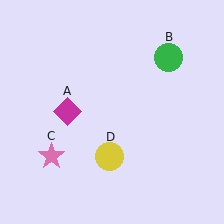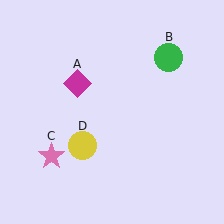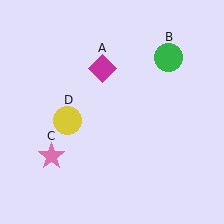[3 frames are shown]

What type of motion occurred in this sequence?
The magenta diamond (object A), yellow circle (object D) rotated clockwise around the center of the scene.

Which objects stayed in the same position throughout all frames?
Green circle (object B) and pink star (object C) remained stationary.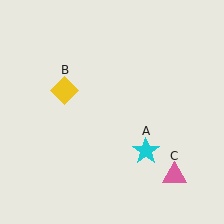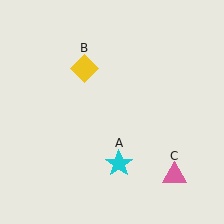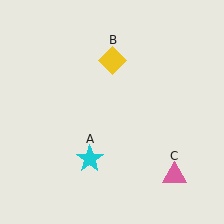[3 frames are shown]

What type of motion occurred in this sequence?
The cyan star (object A), yellow diamond (object B) rotated clockwise around the center of the scene.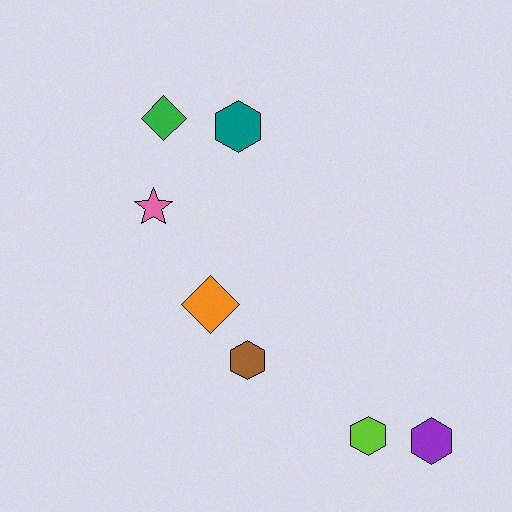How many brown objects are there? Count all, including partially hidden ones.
There is 1 brown object.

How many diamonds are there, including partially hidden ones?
There are 2 diamonds.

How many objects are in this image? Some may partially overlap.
There are 7 objects.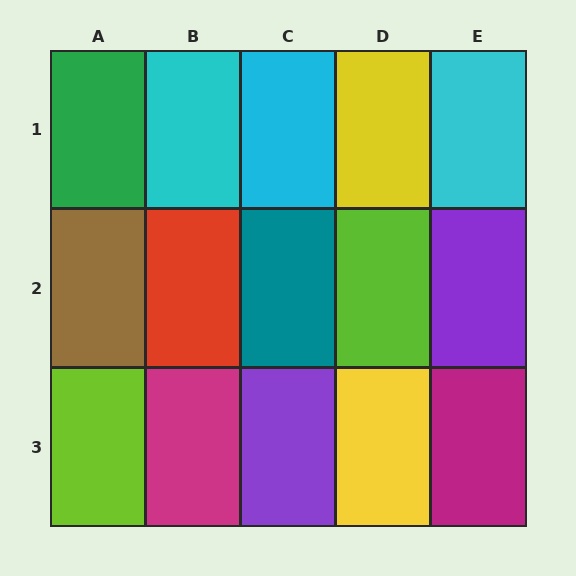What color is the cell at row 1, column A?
Green.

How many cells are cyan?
3 cells are cyan.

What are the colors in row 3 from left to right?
Lime, magenta, purple, yellow, magenta.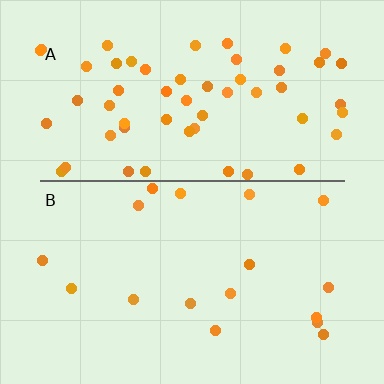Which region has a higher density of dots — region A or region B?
A (the top).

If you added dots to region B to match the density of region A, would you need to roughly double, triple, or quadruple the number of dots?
Approximately triple.